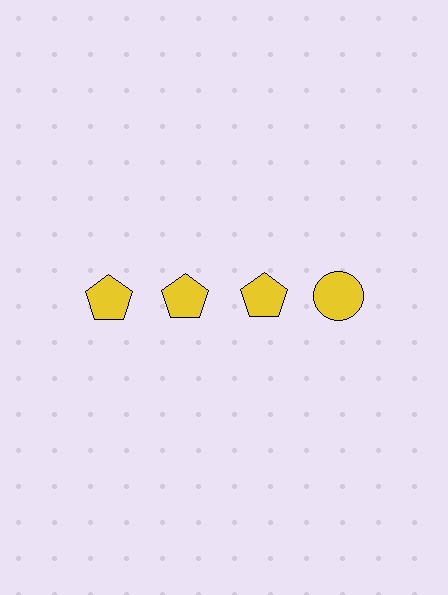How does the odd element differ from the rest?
It has a different shape: circle instead of pentagon.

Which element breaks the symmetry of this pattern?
The yellow circle in the top row, second from right column breaks the symmetry. All other shapes are yellow pentagons.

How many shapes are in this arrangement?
There are 4 shapes arranged in a grid pattern.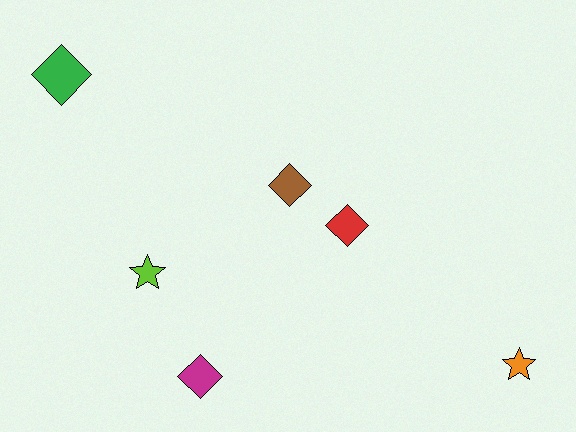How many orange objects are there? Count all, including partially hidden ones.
There is 1 orange object.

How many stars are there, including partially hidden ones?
There are 2 stars.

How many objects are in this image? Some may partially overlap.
There are 6 objects.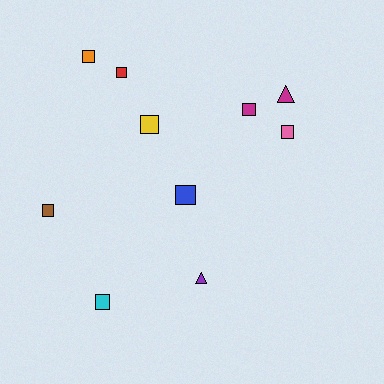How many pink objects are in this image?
There is 1 pink object.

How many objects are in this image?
There are 10 objects.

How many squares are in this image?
There are 8 squares.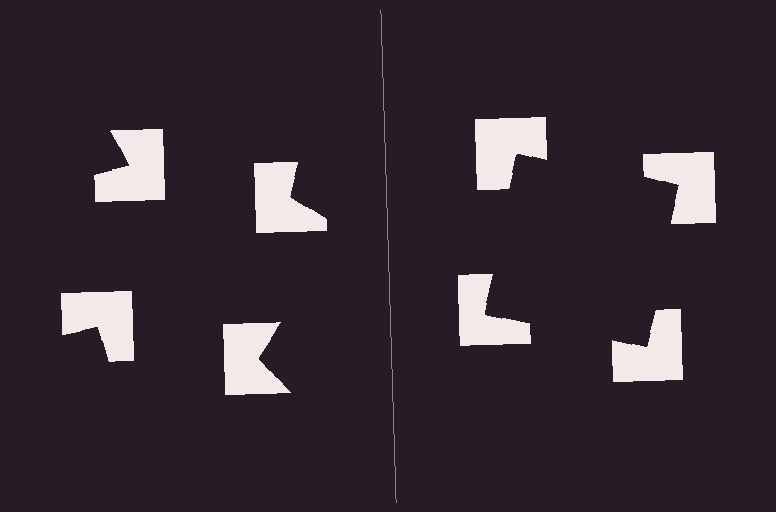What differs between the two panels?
The notched squares are positioned identically on both sides; only the wedge orientations differ. On the right they align to a square; on the left they are misaligned.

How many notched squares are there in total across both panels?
8 — 4 on each side.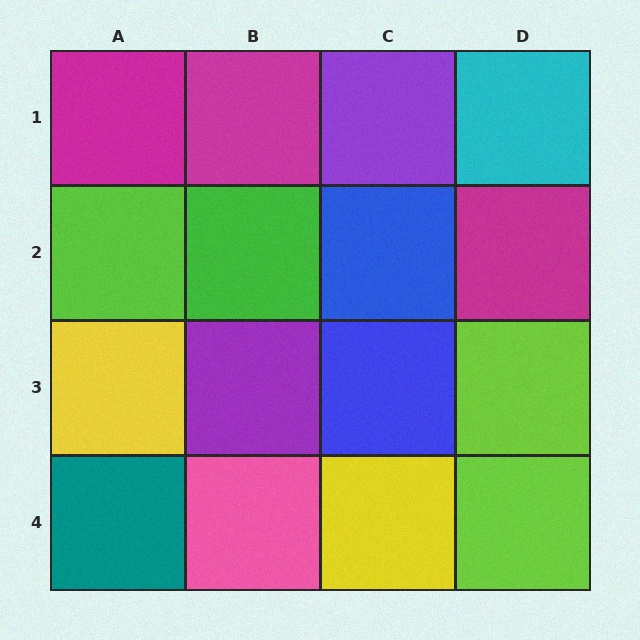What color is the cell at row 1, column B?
Magenta.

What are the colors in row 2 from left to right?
Lime, green, blue, magenta.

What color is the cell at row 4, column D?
Lime.